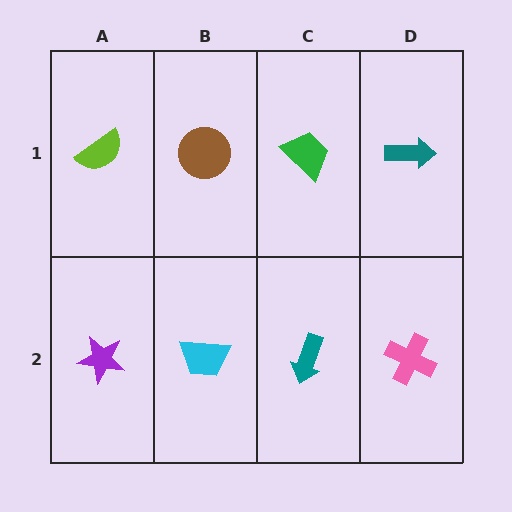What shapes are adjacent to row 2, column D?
A teal arrow (row 1, column D), a teal arrow (row 2, column C).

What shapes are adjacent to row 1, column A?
A purple star (row 2, column A), a brown circle (row 1, column B).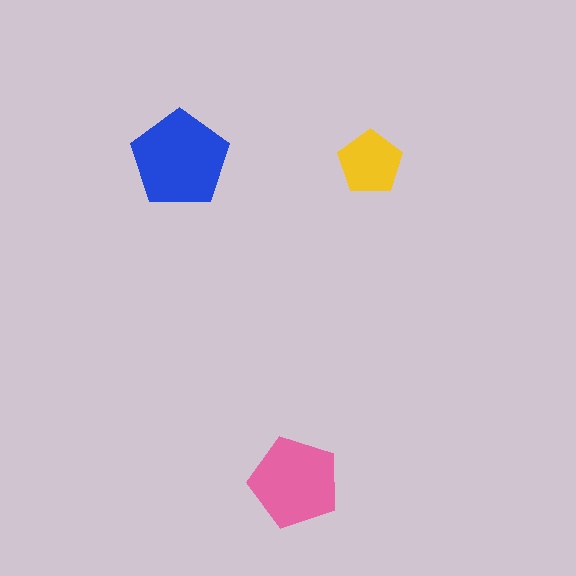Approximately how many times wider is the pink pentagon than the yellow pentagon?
About 1.5 times wider.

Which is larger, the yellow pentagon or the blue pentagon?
The blue one.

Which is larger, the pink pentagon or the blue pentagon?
The blue one.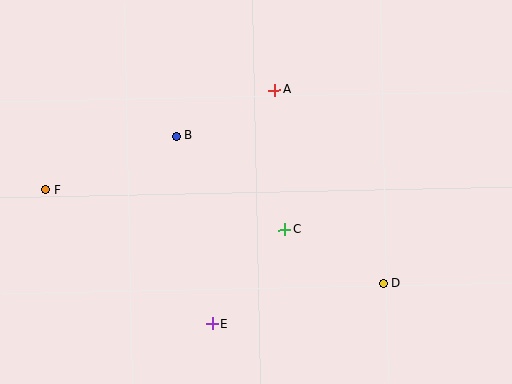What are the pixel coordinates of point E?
Point E is at (212, 324).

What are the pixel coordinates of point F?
Point F is at (45, 190).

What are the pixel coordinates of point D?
Point D is at (383, 284).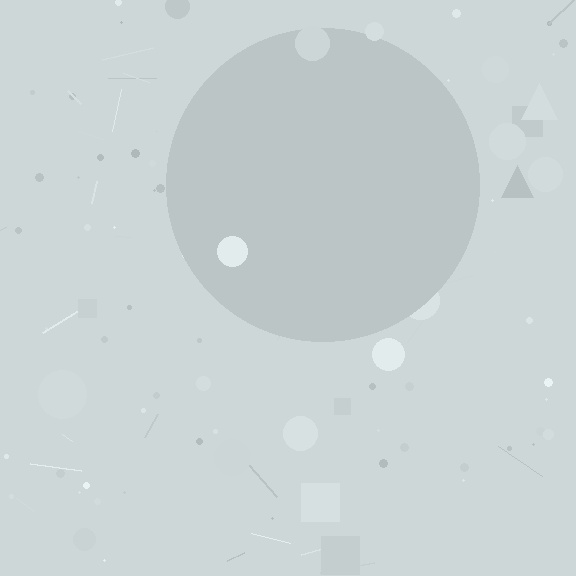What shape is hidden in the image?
A circle is hidden in the image.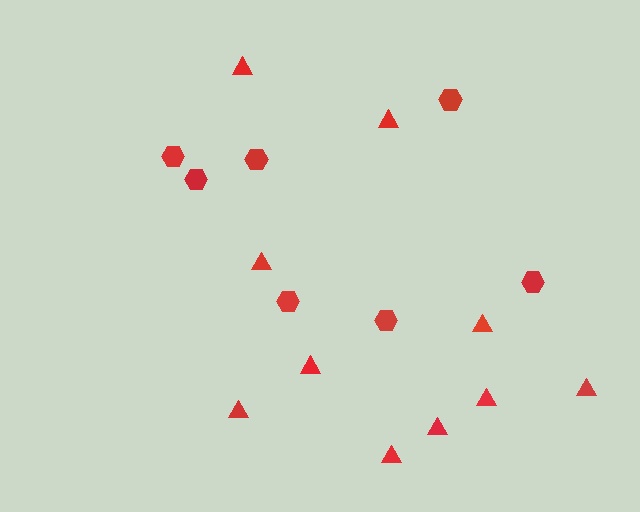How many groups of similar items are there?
There are 2 groups: one group of triangles (10) and one group of hexagons (7).